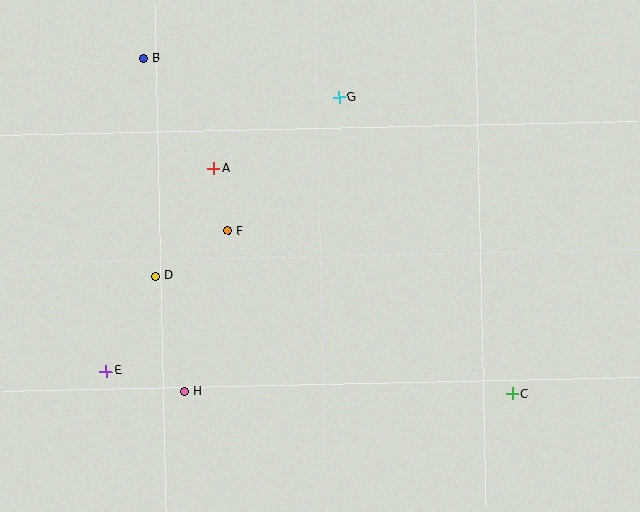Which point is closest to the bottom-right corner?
Point C is closest to the bottom-right corner.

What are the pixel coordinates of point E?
Point E is at (106, 371).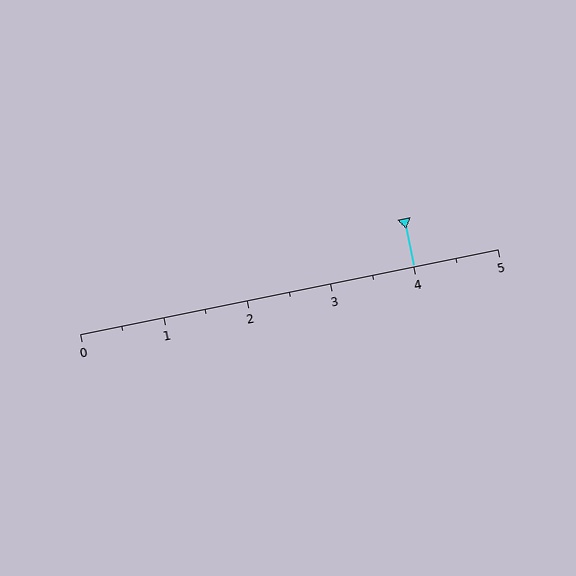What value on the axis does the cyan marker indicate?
The marker indicates approximately 4.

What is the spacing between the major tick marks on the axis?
The major ticks are spaced 1 apart.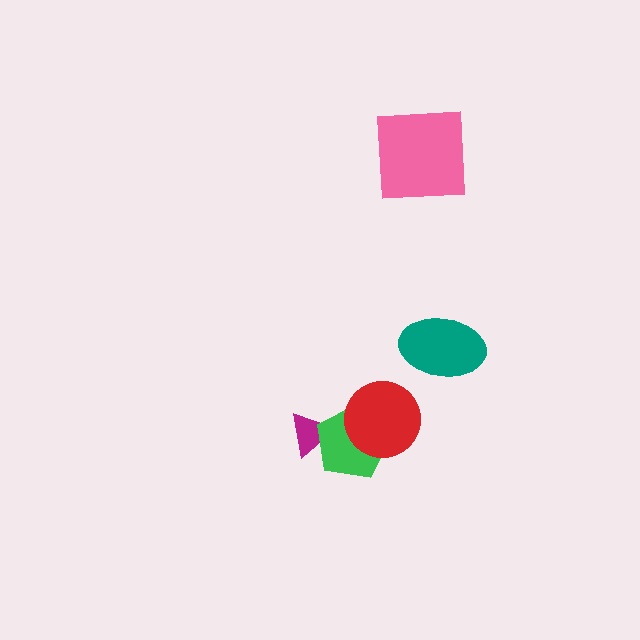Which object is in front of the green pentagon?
The red circle is in front of the green pentagon.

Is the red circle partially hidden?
No, no other shape covers it.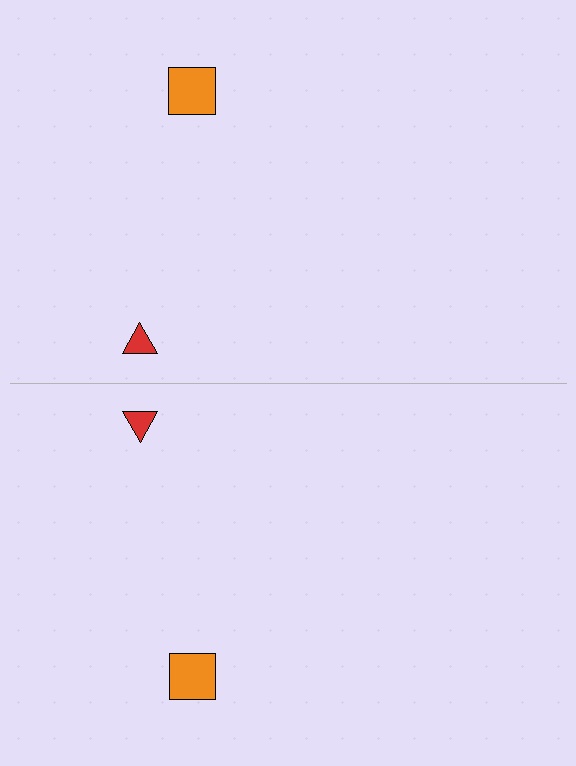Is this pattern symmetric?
Yes, this pattern has bilateral (reflection) symmetry.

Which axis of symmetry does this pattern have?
The pattern has a horizontal axis of symmetry running through the center of the image.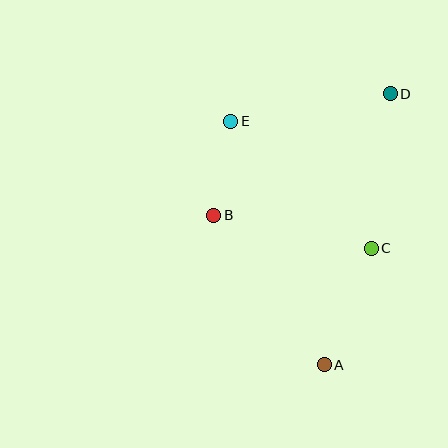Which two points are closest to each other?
Points B and E are closest to each other.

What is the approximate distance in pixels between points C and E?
The distance between C and E is approximately 189 pixels.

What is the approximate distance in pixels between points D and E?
The distance between D and E is approximately 162 pixels.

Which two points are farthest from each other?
Points A and D are farthest from each other.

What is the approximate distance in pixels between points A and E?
The distance between A and E is approximately 261 pixels.